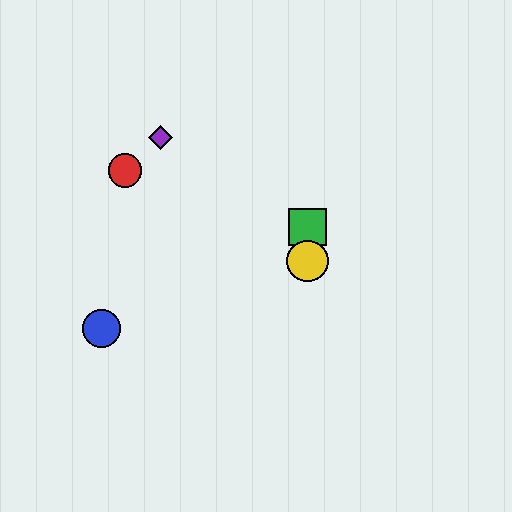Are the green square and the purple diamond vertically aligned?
No, the green square is at x≈307 and the purple diamond is at x≈161.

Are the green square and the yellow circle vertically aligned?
Yes, both are at x≈307.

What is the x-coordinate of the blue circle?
The blue circle is at x≈102.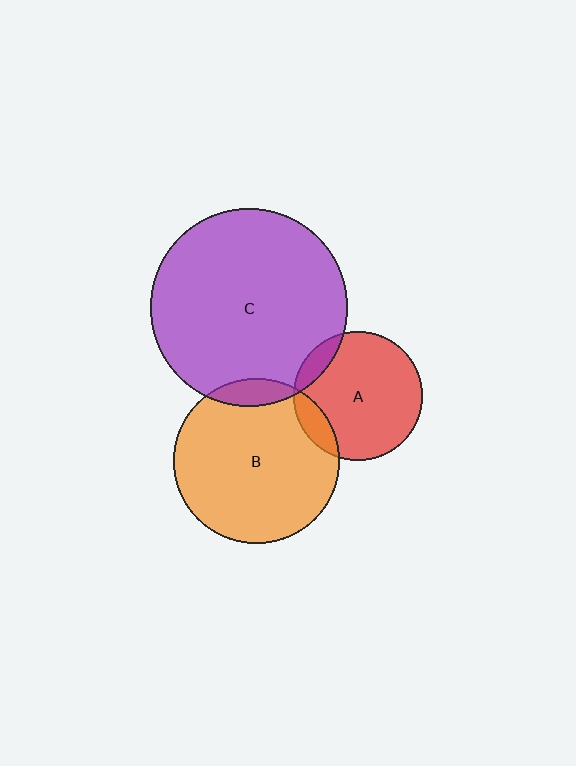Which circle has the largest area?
Circle C (purple).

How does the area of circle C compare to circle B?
Approximately 1.4 times.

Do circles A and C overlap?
Yes.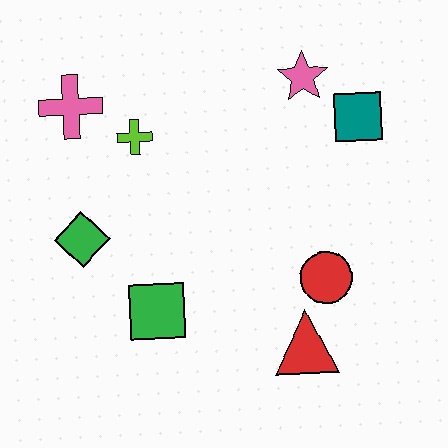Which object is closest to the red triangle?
The red circle is closest to the red triangle.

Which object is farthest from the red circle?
The pink cross is farthest from the red circle.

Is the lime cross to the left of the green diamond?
No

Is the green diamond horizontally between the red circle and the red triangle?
No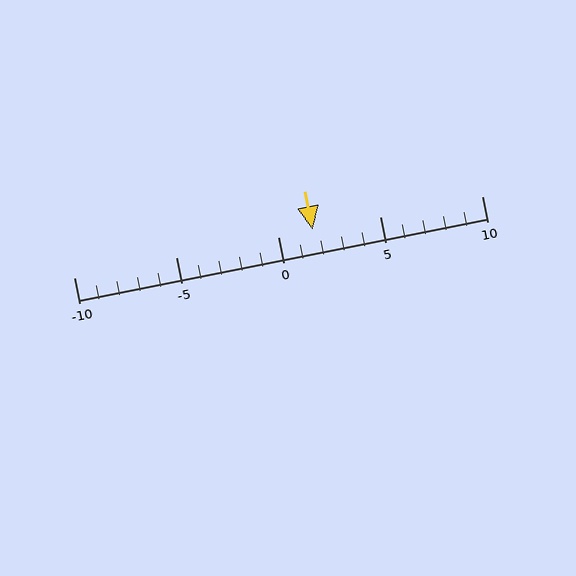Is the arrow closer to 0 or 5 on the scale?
The arrow is closer to 0.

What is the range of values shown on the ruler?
The ruler shows values from -10 to 10.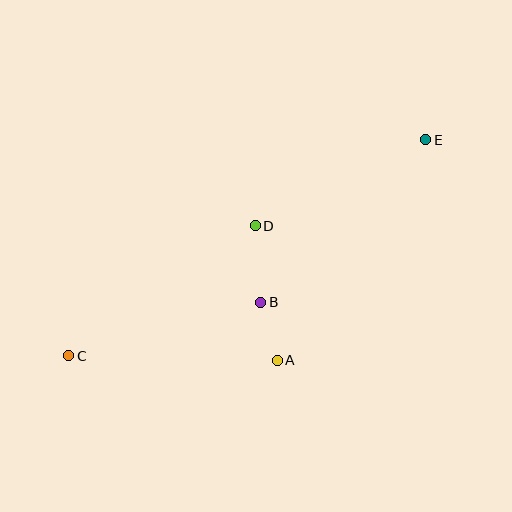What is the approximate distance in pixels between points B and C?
The distance between B and C is approximately 200 pixels.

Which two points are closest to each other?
Points A and B are closest to each other.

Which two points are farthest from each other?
Points C and E are farthest from each other.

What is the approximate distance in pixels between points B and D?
The distance between B and D is approximately 77 pixels.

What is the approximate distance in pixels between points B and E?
The distance between B and E is approximately 232 pixels.